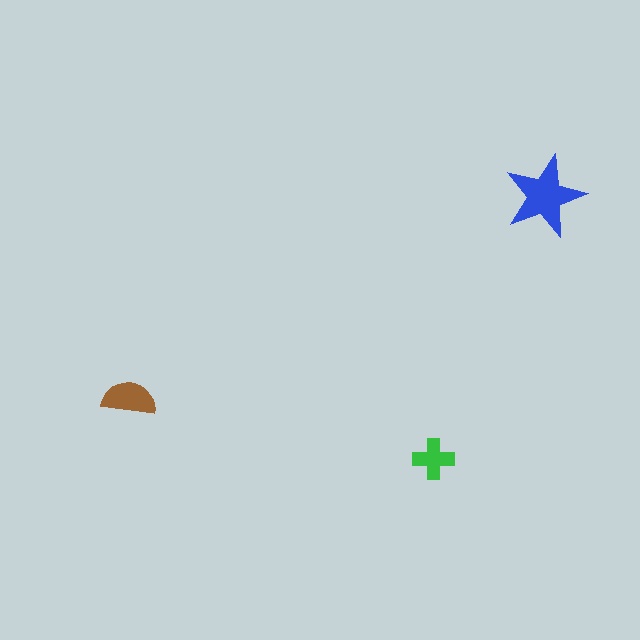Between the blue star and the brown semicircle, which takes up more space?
The blue star.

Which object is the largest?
The blue star.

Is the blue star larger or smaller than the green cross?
Larger.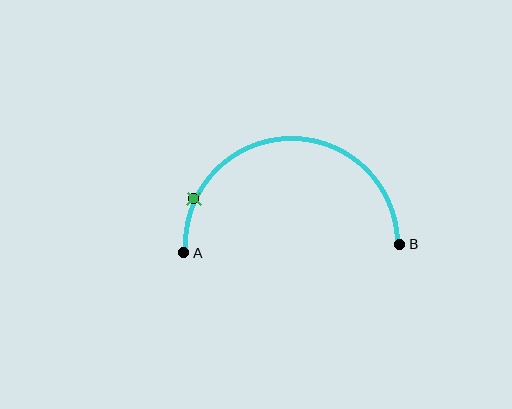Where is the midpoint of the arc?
The arc midpoint is the point on the curve farthest from the straight line joining A and B. It sits above that line.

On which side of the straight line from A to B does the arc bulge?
The arc bulges above the straight line connecting A and B.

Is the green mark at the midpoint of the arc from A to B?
No. The green mark lies on the arc but is closer to endpoint A. The arc midpoint would be at the point on the curve equidistant along the arc from both A and B.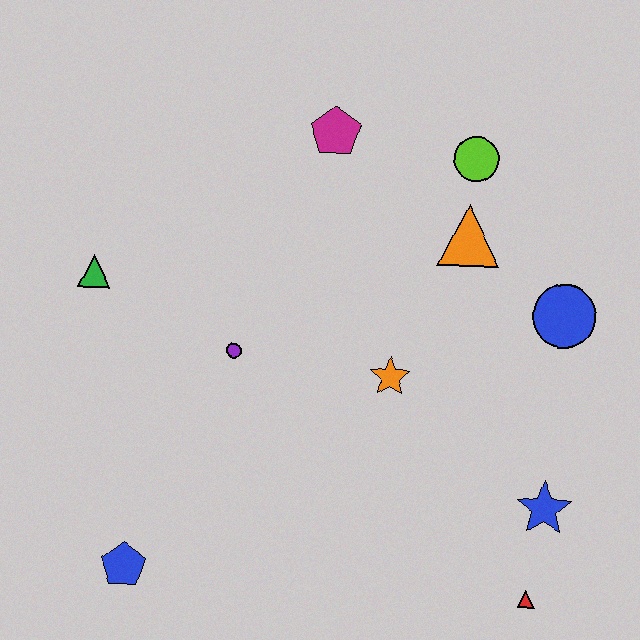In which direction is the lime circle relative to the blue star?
The lime circle is above the blue star.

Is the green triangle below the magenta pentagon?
Yes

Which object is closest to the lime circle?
The orange triangle is closest to the lime circle.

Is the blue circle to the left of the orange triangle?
No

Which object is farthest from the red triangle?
The green triangle is farthest from the red triangle.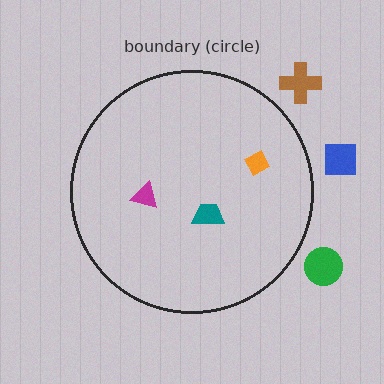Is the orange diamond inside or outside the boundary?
Inside.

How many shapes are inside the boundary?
3 inside, 3 outside.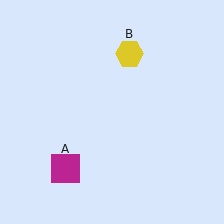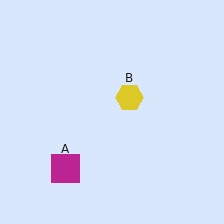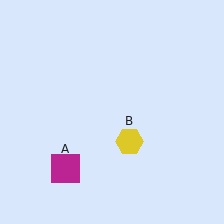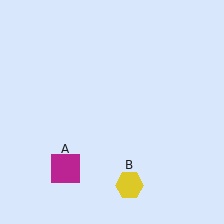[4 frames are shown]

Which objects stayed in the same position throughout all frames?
Magenta square (object A) remained stationary.